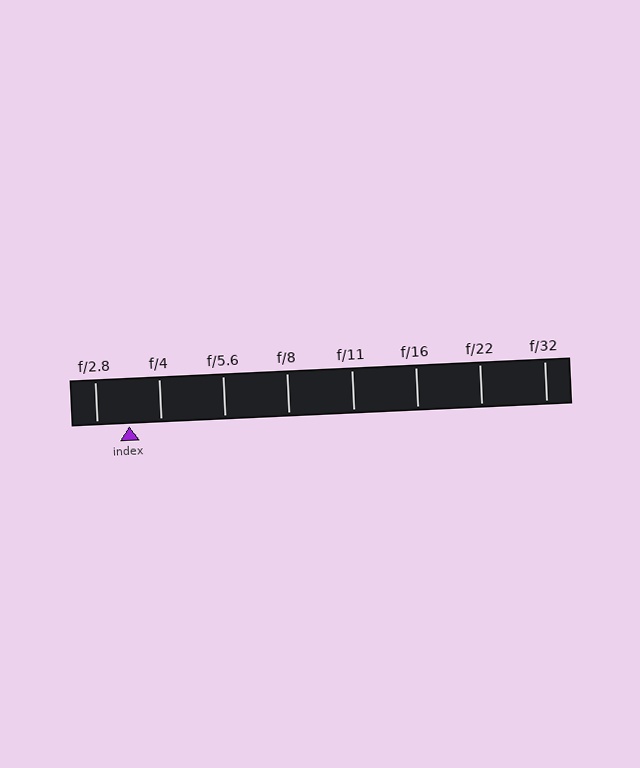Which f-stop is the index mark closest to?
The index mark is closest to f/4.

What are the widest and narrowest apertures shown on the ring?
The widest aperture shown is f/2.8 and the narrowest is f/32.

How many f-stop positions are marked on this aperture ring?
There are 8 f-stop positions marked.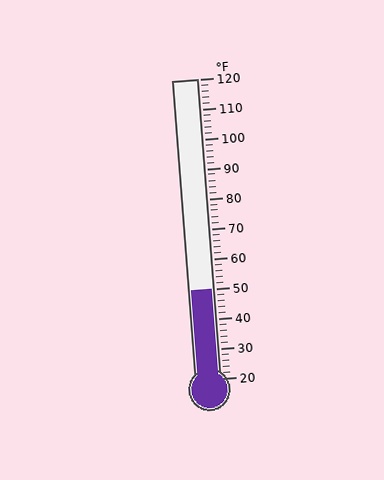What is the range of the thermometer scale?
The thermometer scale ranges from 20°F to 120°F.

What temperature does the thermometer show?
The thermometer shows approximately 50°F.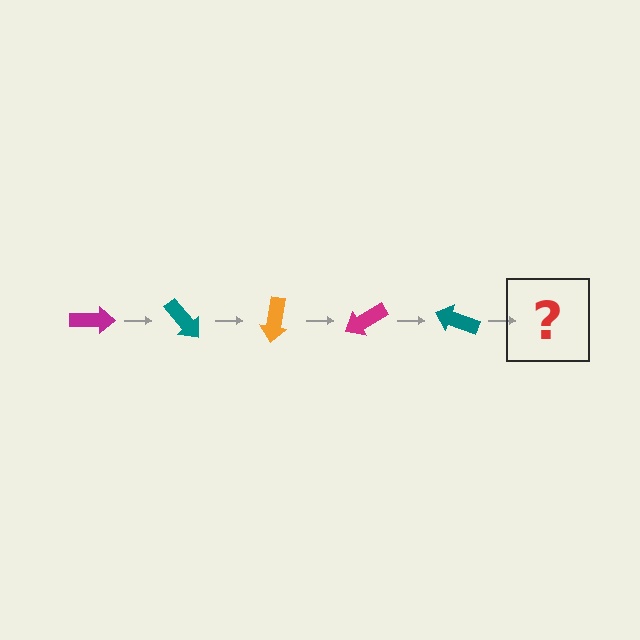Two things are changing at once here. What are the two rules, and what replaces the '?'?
The two rules are that it rotates 50 degrees each step and the color cycles through magenta, teal, and orange. The '?' should be an orange arrow, rotated 250 degrees from the start.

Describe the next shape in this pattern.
It should be an orange arrow, rotated 250 degrees from the start.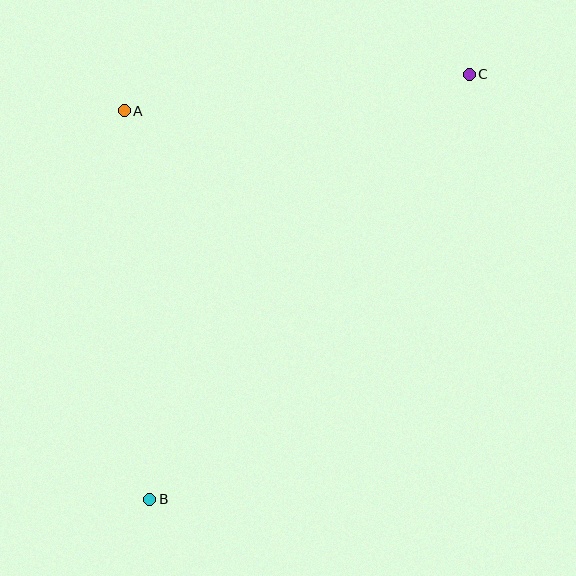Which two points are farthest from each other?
Points B and C are farthest from each other.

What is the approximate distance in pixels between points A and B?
The distance between A and B is approximately 389 pixels.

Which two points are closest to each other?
Points A and C are closest to each other.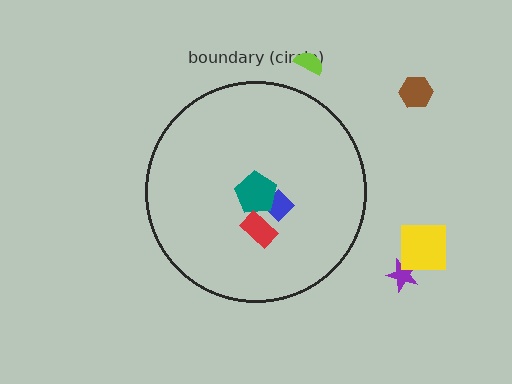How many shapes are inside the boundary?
3 inside, 4 outside.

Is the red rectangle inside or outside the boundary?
Inside.